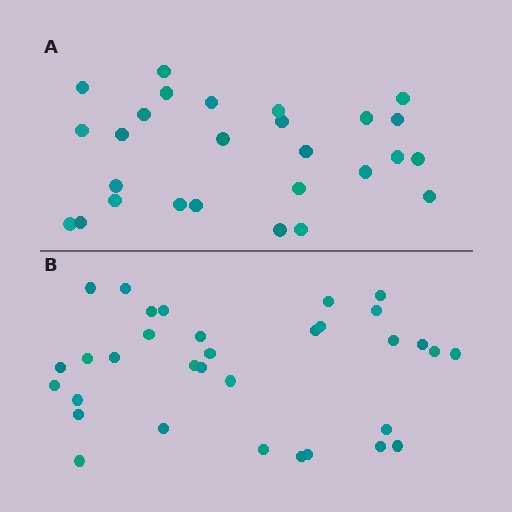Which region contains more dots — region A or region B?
Region B (the bottom region) has more dots.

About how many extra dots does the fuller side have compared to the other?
Region B has about 6 more dots than region A.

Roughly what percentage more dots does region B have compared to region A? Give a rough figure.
About 20% more.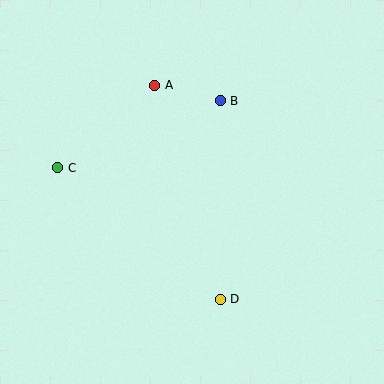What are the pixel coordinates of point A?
Point A is at (155, 85).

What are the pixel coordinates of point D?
Point D is at (220, 299).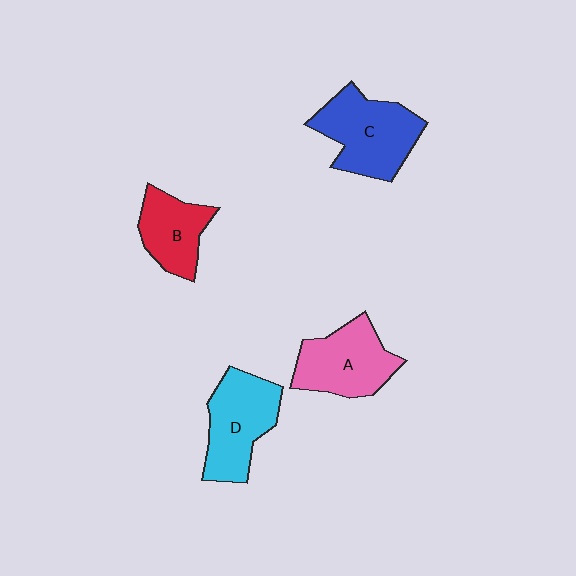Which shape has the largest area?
Shape C (blue).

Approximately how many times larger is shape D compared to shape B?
Approximately 1.3 times.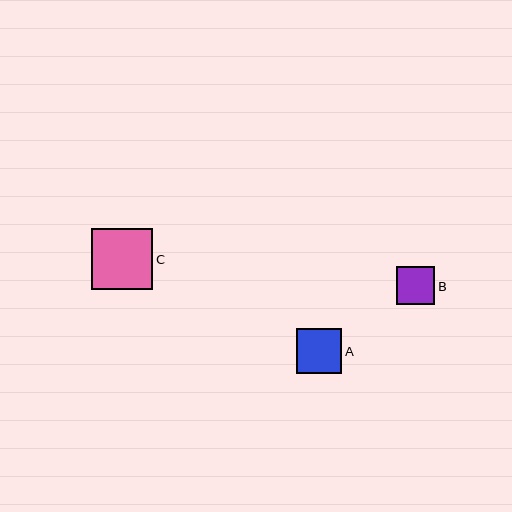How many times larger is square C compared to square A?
Square C is approximately 1.4 times the size of square A.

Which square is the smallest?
Square B is the smallest with a size of approximately 38 pixels.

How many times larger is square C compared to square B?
Square C is approximately 1.6 times the size of square B.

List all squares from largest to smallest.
From largest to smallest: C, A, B.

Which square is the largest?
Square C is the largest with a size of approximately 61 pixels.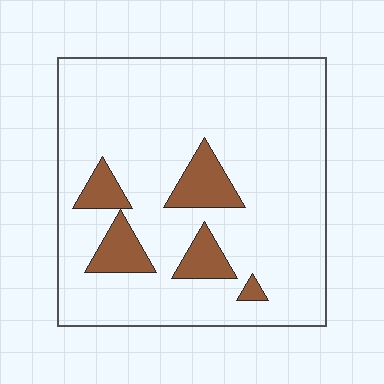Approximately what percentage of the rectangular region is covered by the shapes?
Approximately 15%.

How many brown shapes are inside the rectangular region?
5.